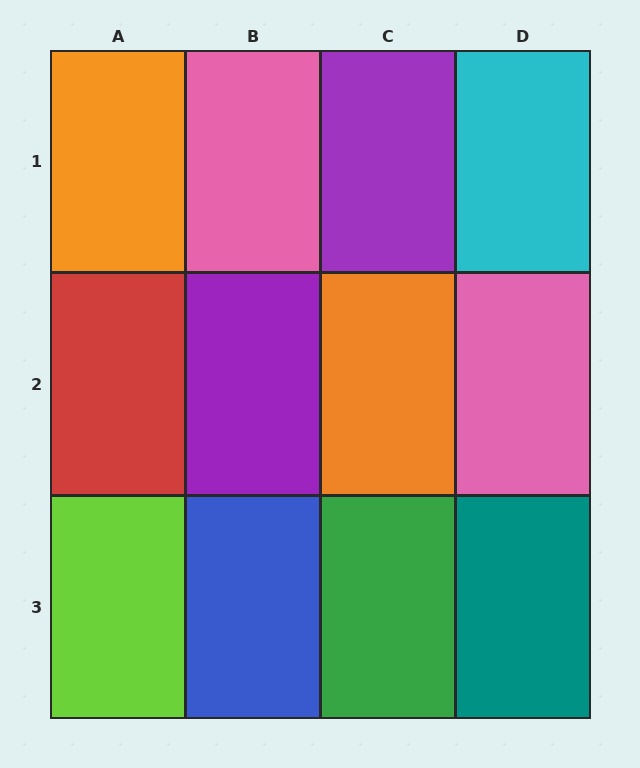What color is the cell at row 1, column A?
Orange.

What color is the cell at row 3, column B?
Blue.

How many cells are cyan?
1 cell is cyan.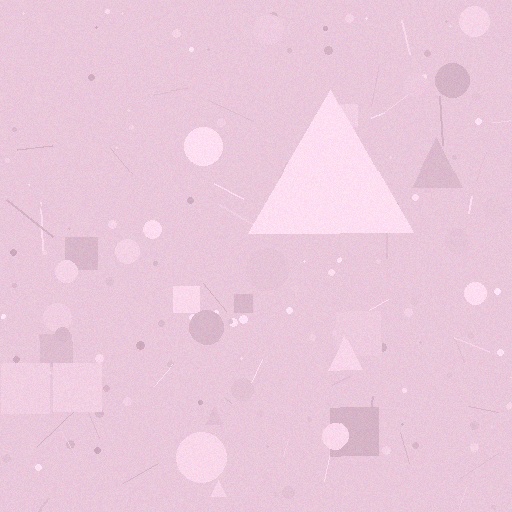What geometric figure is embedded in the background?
A triangle is embedded in the background.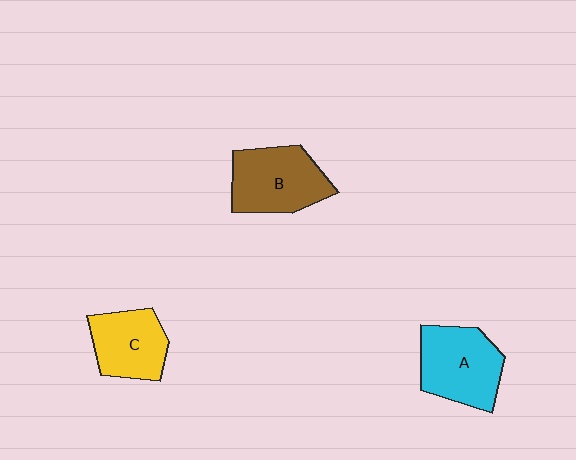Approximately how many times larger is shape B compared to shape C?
Approximately 1.2 times.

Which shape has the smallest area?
Shape C (yellow).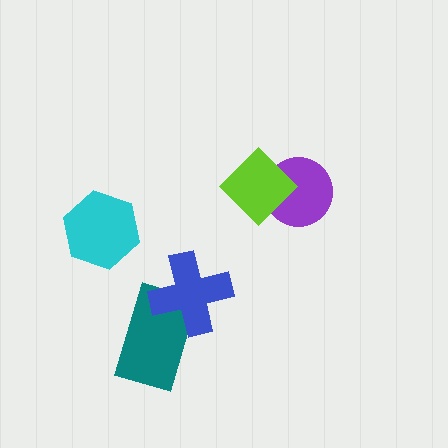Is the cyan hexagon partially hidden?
No, no other shape covers it.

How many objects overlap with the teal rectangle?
1 object overlaps with the teal rectangle.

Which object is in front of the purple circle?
The lime diamond is in front of the purple circle.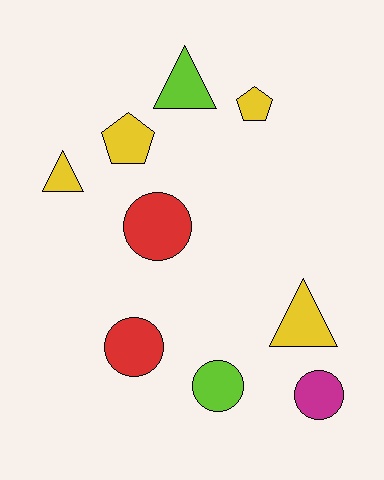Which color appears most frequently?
Yellow, with 4 objects.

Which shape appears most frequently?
Circle, with 4 objects.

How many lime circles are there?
There is 1 lime circle.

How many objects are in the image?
There are 9 objects.